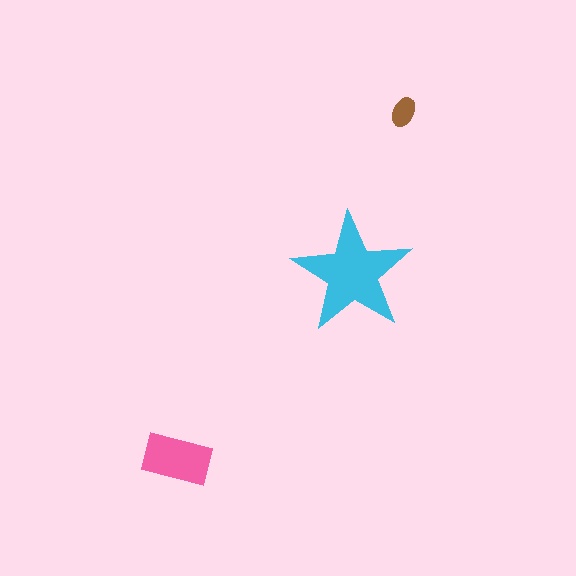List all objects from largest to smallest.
The cyan star, the pink rectangle, the brown ellipse.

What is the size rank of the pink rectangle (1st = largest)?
2nd.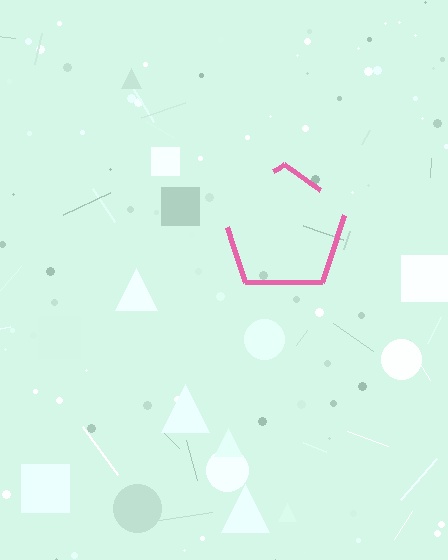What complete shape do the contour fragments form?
The contour fragments form a pentagon.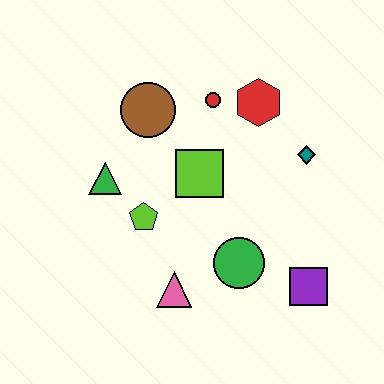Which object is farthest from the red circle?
The purple square is farthest from the red circle.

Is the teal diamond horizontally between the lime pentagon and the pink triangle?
No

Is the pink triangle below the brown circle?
Yes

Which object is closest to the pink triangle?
The green circle is closest to the pink triangle.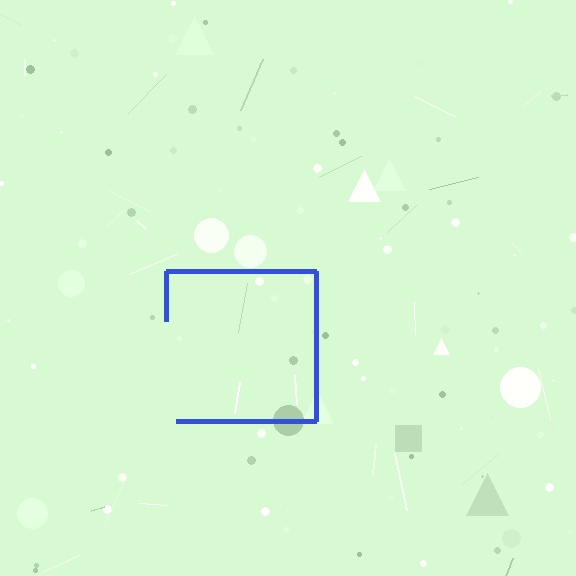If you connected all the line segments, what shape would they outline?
They would outline a square.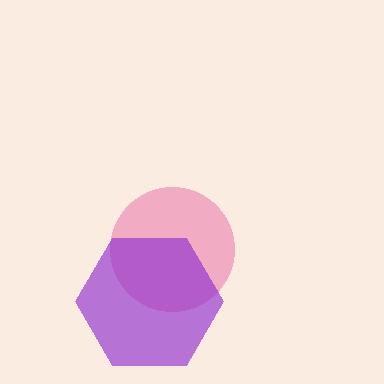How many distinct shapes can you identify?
There are 2 distinct shapes: a pink circle, a purple hexagon.